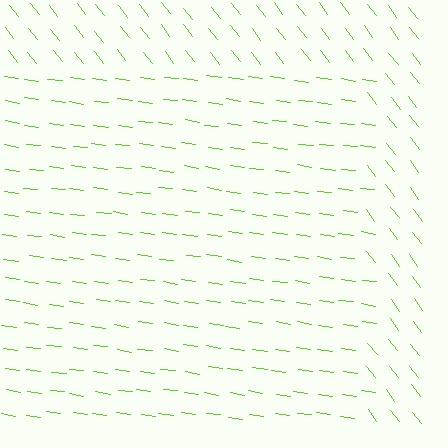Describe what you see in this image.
The image is filled with small lime line segments. A rectangle region in the image has lines oriented differently from the surrounding lines, creating a visible texture boundary.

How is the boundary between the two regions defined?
The boundary is defined purely by a change in line orientation (approximately 45 degrees difference). All lines are the same color and thickness.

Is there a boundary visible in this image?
Yes, there is a texture boundary formed by a change in line orientation.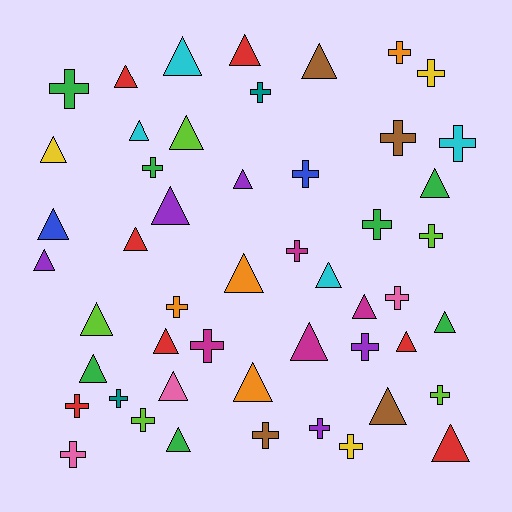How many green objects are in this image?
There are 7 green objects.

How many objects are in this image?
There are 50 objects.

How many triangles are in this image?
There are 27 triangles.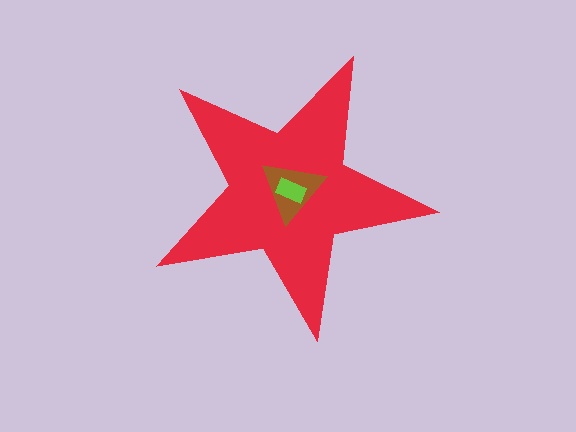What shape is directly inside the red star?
The brown triangle.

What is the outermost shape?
The red star.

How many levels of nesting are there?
3.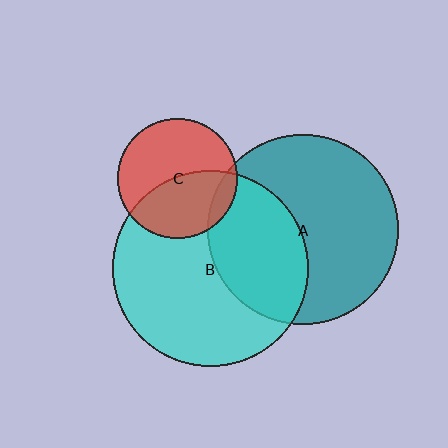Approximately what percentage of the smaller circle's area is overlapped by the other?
Approximately 45%.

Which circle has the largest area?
Circle B (cyan).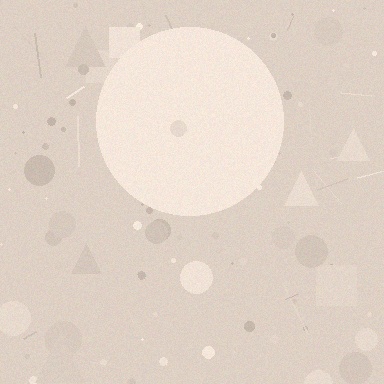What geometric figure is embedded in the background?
A circle is embedded in the background.